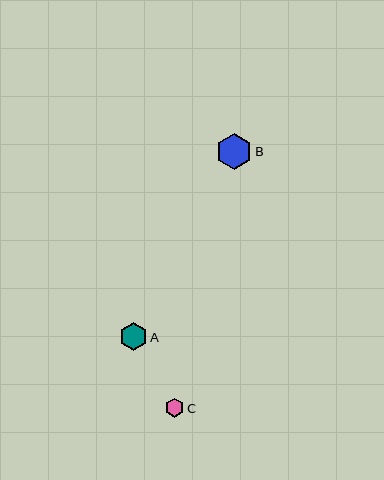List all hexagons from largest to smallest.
From largest to smallest: B, A, C.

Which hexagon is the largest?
Hexagon B is the largest with a size of approximately 36 pixels.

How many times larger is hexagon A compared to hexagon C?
Hexagon A is approximately 1.5 times the size of hexagon C.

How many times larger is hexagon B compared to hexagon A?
Hexagon B is approximately 1.3 times the size of hexagon A.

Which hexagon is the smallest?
Hexagon C is the smallest with a size of approximately 19 pixels.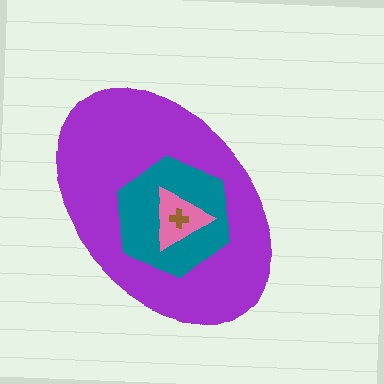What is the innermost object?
The brown cross.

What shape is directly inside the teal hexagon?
The pink triangle.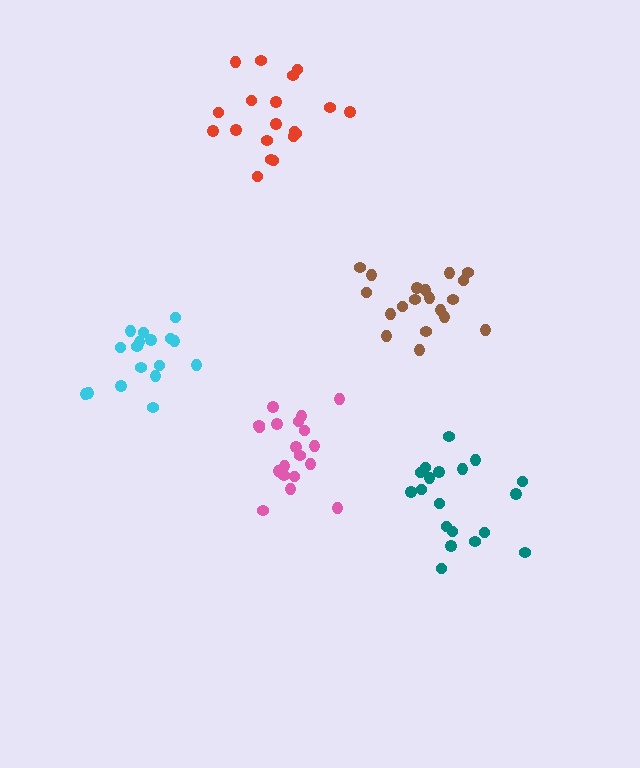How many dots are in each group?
Group 1: 19 dots, Group 2: 19 dots, Group 3: 19 dots, Group 4: 19 dots, Group 5: 17 dots (93 total).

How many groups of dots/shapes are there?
There are 5 groups.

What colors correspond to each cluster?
The clusters are colored: brown, red, teal, pink, cyan.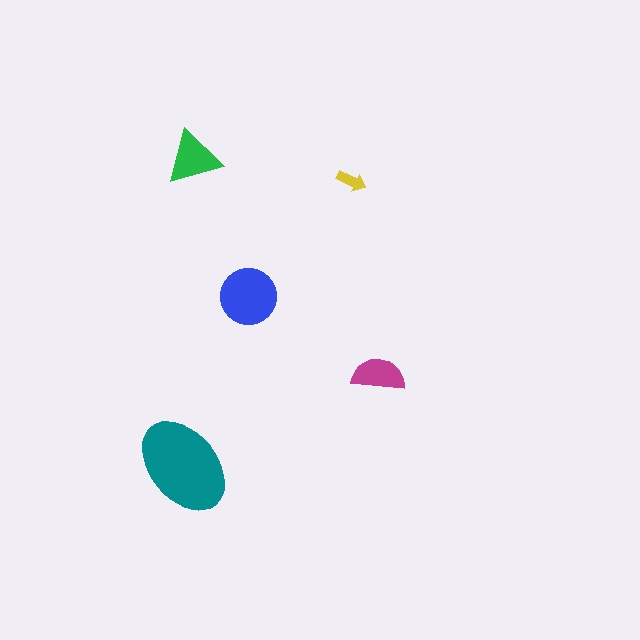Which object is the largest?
The teal ellipse.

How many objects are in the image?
There are 5 objects in the image.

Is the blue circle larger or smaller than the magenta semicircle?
Larger.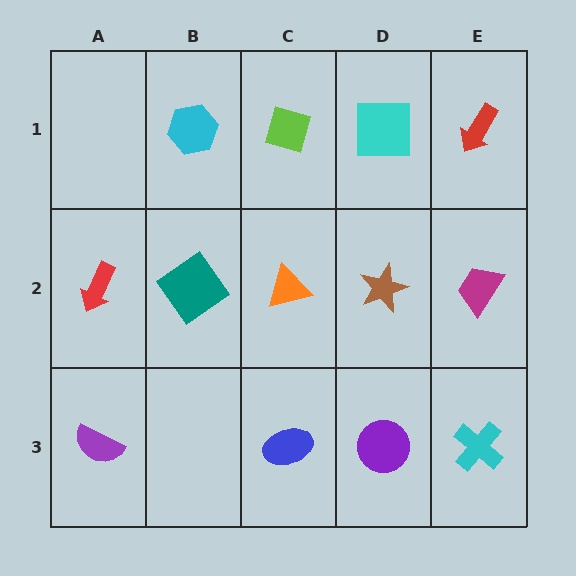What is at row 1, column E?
A red arrow.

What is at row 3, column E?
A cyan cross.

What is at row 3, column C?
A blue ellipse.